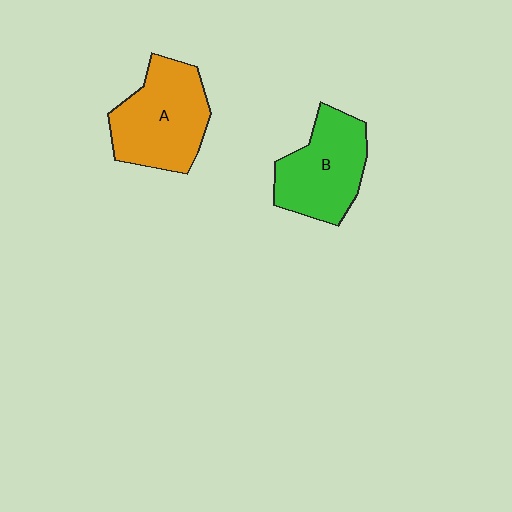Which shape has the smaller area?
Shape B (green).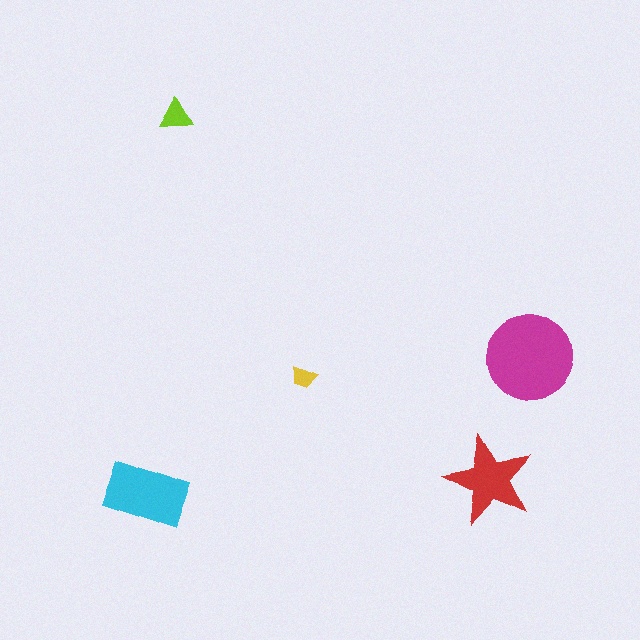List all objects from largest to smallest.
The magenta circle, the cyan rectangle, the red star, the lime triangle, the yellow trapezoid.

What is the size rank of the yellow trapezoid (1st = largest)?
5th.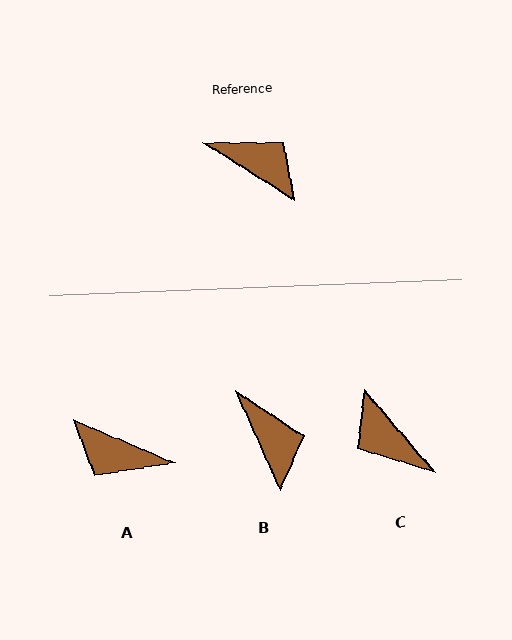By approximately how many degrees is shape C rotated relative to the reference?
Approximately 163 degrees counter-clockwise.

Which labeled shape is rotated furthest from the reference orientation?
A, about 171 degrees away.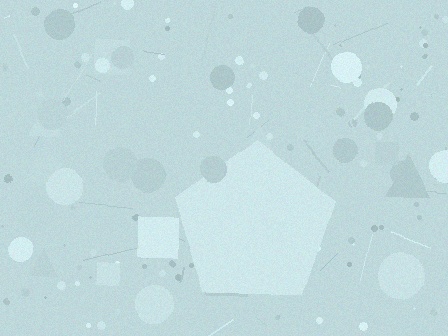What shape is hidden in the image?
A pentagon is hidden in the image.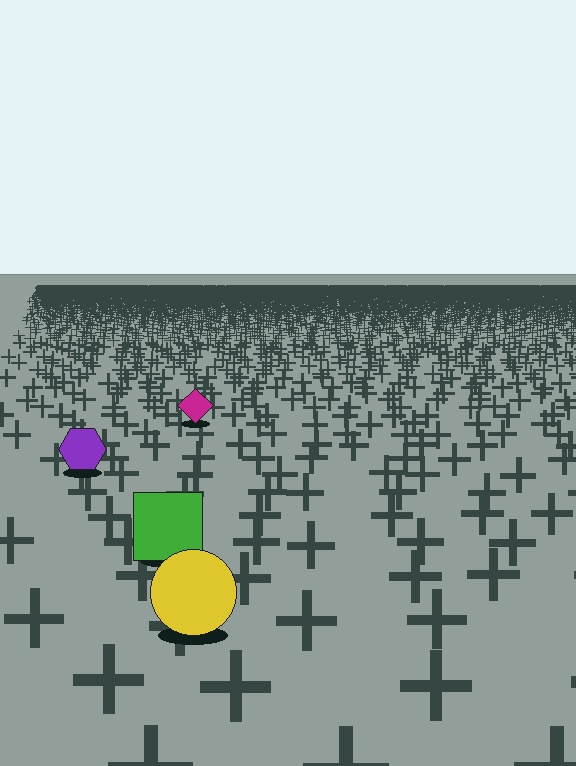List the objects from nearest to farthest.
From nearest to farthest: the yellow circle, the green square, the purple hexagon, the magenta diamond.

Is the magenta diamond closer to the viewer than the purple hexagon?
No. The purple hexagon is closer — you can tell from the texture gradient: the ground texture is coarser near it.